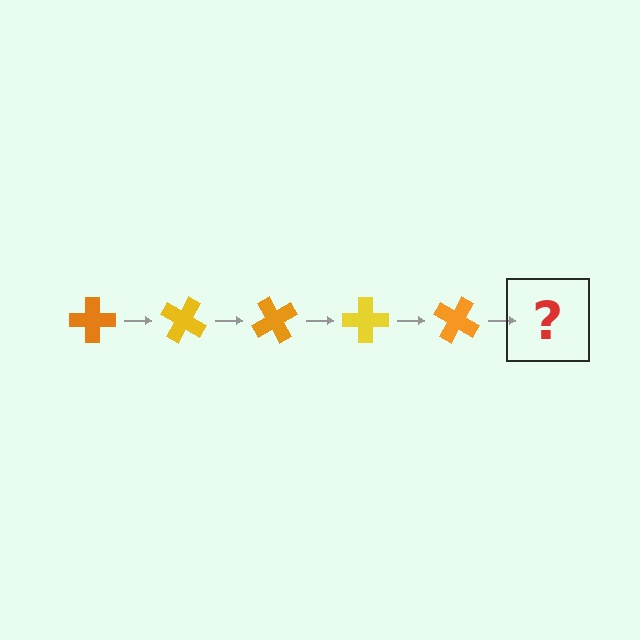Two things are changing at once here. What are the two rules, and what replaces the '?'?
The two rules are that it rotates 30 degrees each step and the color cycles through orange and yellow. The '?' should be a yellow cross, rotated 150 degrees from the start.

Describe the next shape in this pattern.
It should be a yellow cross, rotated 150 degrees from the start.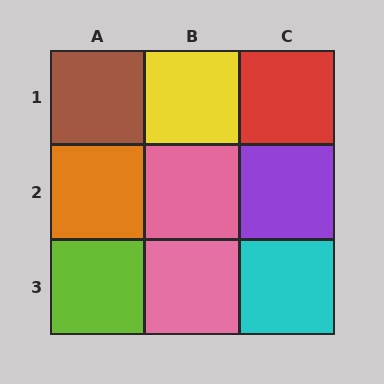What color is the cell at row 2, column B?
Pink.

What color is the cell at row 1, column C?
Red.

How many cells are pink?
2 cells are pink.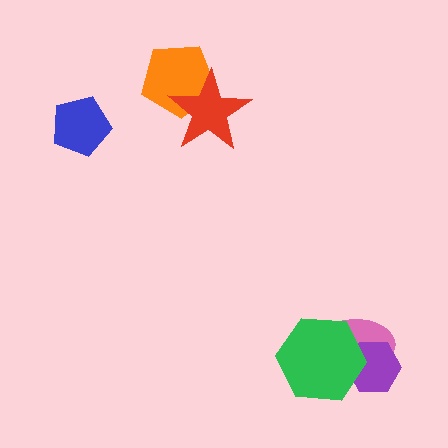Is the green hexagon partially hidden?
No, no other shape covers it.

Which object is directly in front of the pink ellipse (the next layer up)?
The purple hexagon is directly in front of the pink ellipse.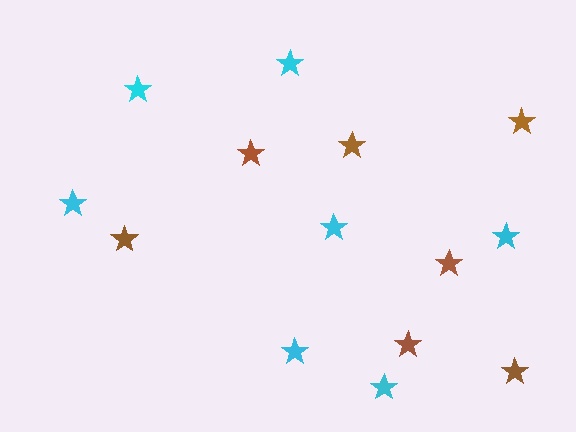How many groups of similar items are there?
There are 2 groups: one group of brown stars (7) and one group of cyan stars (7).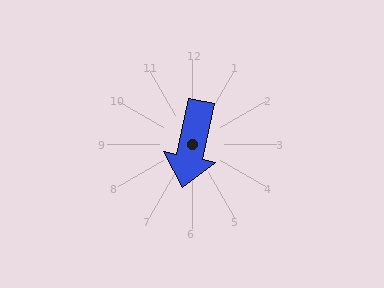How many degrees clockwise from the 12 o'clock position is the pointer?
Approximately 192 degrees.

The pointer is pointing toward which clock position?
Roughly 6 o'clock.